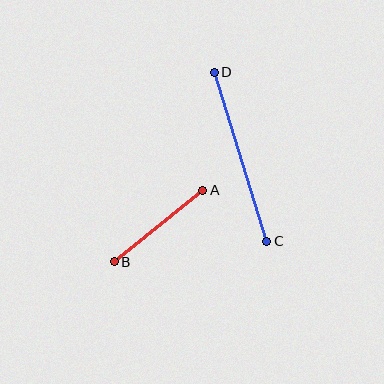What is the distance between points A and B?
The distance is approximately 113 pixels.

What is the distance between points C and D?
The distance is approximately 177 pixels.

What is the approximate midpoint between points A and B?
The midpoint is at approximately (158, 226) pixels.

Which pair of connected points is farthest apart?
Points C and D are farthest apart.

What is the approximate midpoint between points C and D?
The midpoint is at approximately (241, 157) pixels.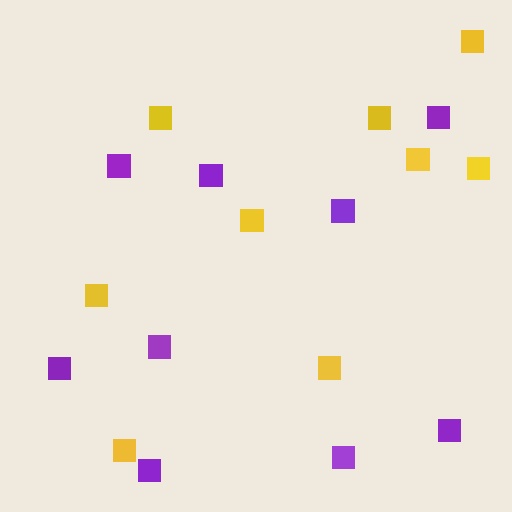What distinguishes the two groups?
There are 2 groups: one group of purple squares (9) and one group of yellow squares (9).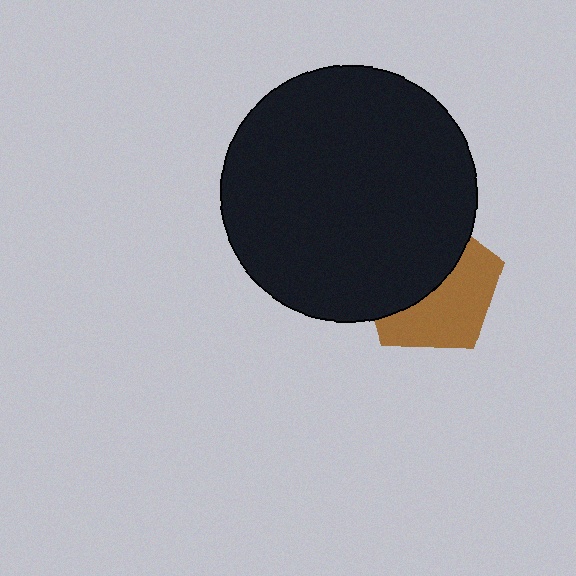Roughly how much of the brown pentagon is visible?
About half of it is visible (roughly 49%).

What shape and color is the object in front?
The object in front is a black circle.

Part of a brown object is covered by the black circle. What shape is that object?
It is a pentagon.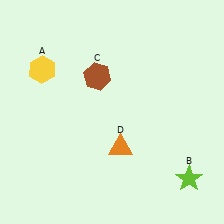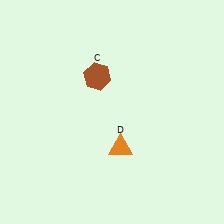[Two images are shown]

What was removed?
The yellow hexagon (A), the lime star (B) were removed in Image 2.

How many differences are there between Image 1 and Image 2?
There are 2 differences between the two images.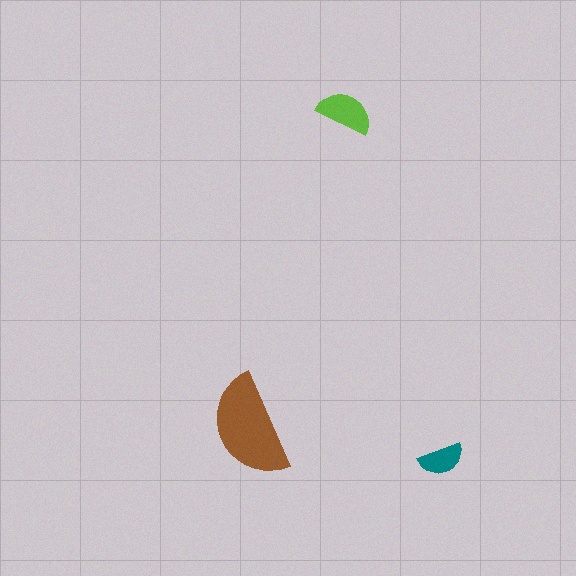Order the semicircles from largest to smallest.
the brown one, the lime one, the teal one.